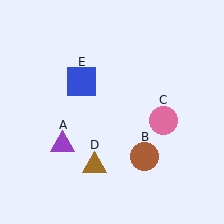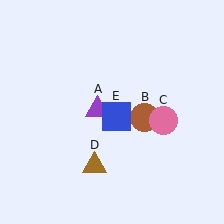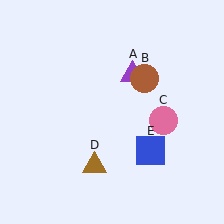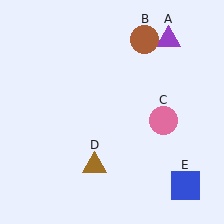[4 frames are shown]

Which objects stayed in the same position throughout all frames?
Pink circle (object C) and brown triangle (object D) remained stationary.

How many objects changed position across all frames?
3 objects changed position: purple triangle (object A), brown circle (object B), blue square (object E).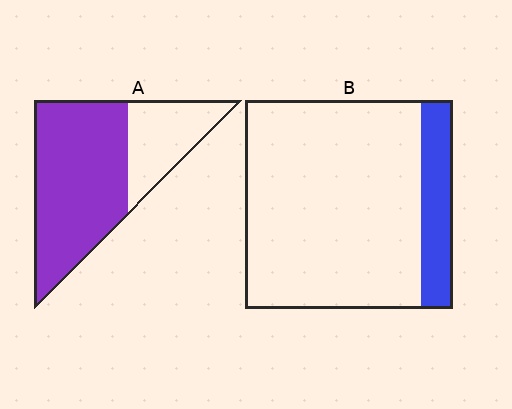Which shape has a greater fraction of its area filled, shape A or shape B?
Shape A.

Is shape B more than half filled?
No.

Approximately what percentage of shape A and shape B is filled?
A is approximately 70% and B is approximately 15%.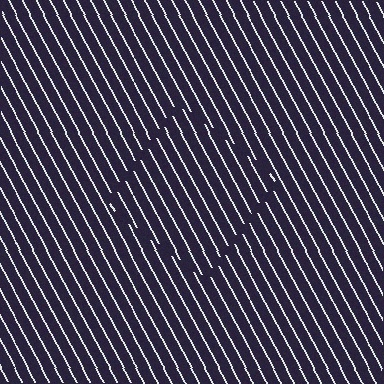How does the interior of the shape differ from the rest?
The interior of the shape contains the same grating, shifted by half a period — the contour is defined by the phase discontinuity where line-ends from the inner and outer gratings abut.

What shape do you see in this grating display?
An illusory square. The interior of the shape contains the same grating, shifted by half a period — the contour is defined by the phase discontinuity where line-ends from the inner and outer gratings abut.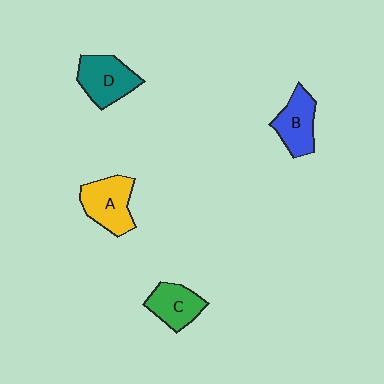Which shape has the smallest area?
Shape C (green).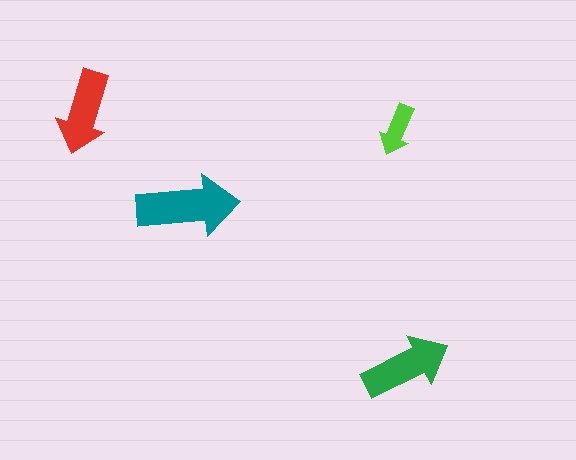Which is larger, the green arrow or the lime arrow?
The green one.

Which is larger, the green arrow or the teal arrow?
The teal one.